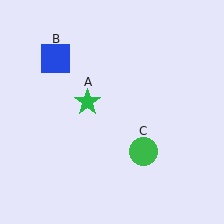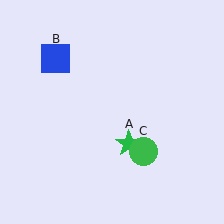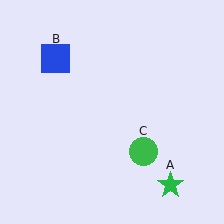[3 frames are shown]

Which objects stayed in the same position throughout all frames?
Blue square (object B) and green circle (object C) remained stationary.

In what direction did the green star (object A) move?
The green star (object A) moved down and to the right.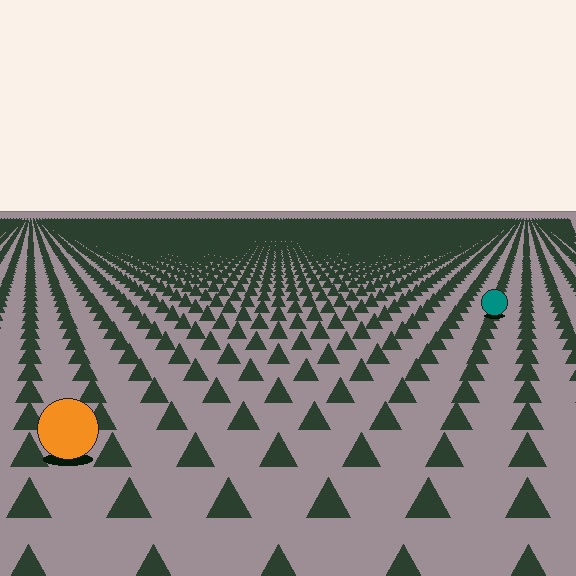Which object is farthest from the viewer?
The teal circle is farthest from the viewer. It appears smaller and the ground texture around it is denser.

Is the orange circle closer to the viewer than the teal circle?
Yes. The orange circle is closer — you can tell from the texture gradient: the ground texture is coarser near it.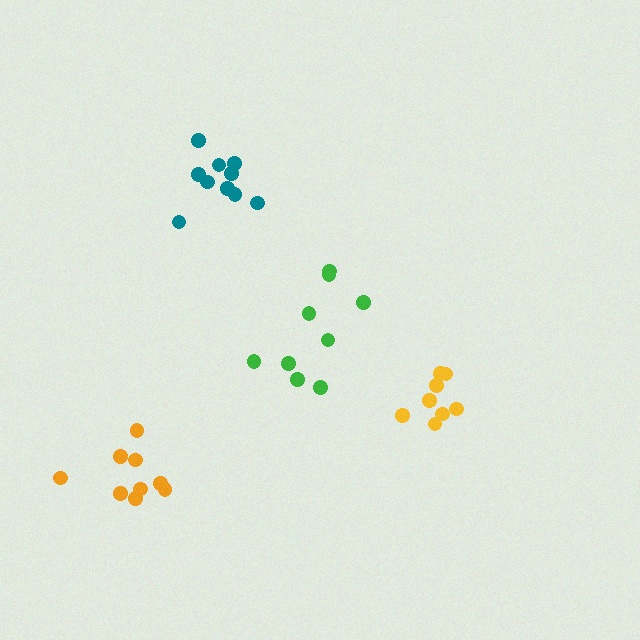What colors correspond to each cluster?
The clusters are colored: orange, teal, yellow, green.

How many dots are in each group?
Group 1: 9 dots, Group 2: 10 dots, Group 3: 8 dots, Group 4: 9 dots (36 total).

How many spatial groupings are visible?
There are 4 spatial groupings.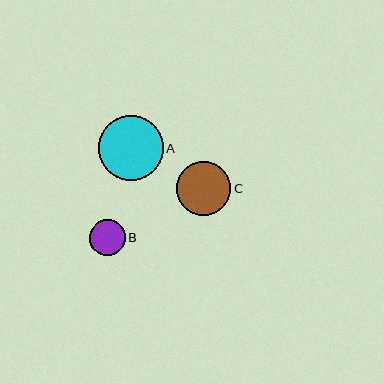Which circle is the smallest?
Circle B is the smallest with a size of approximately 36 pixels.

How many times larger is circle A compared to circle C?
Circle A is approximately 1.2 times the size of circle C.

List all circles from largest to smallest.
From largest to smallest: A, C, B.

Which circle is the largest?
Circle A is the largest with a size of approximately 65 pixels.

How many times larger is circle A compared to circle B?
Circle A is approximately 1.8 times the size of circle B.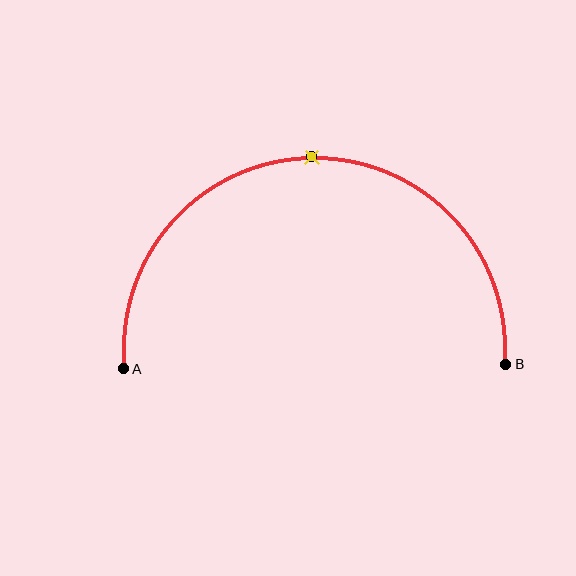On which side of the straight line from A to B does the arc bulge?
The arc bulges above the straight line connecting A and B.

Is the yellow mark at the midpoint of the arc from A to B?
Yes. The yellow mark lies on the arc at equal arc-length from both A and B — it is the arc midpoint.